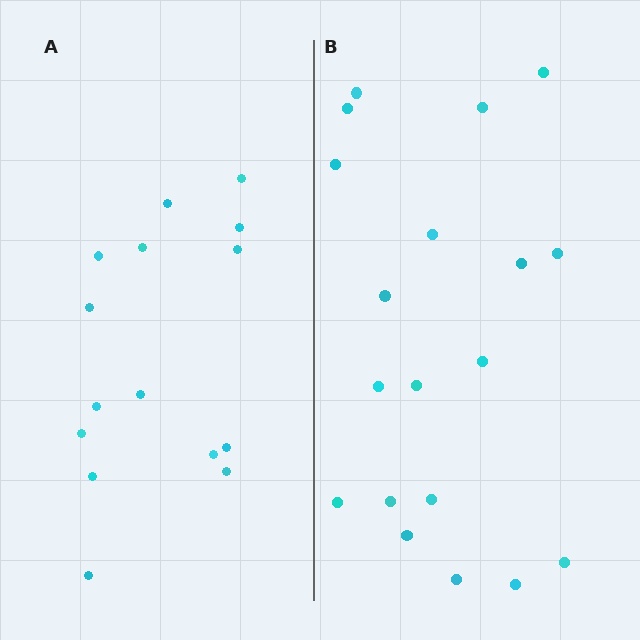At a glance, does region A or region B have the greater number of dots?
Region B (the right region) has more dots.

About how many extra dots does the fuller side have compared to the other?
Region B has about 4 more dots than region A.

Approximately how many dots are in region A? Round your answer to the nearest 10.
About 20 dots. (The exact count is 15, which rounds to 20.)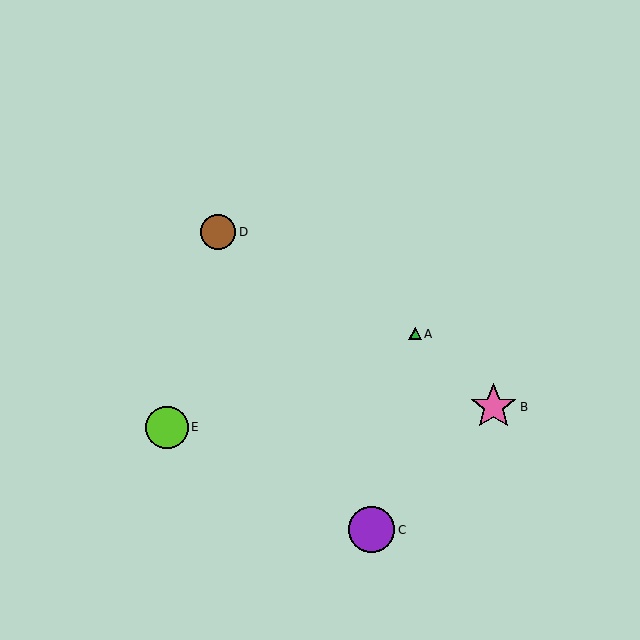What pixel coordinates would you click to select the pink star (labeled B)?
Click at (494, 407) to select the pink star B.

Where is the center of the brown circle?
The center of the brown circle is at (218, 232).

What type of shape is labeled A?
Shape A is a green triangle.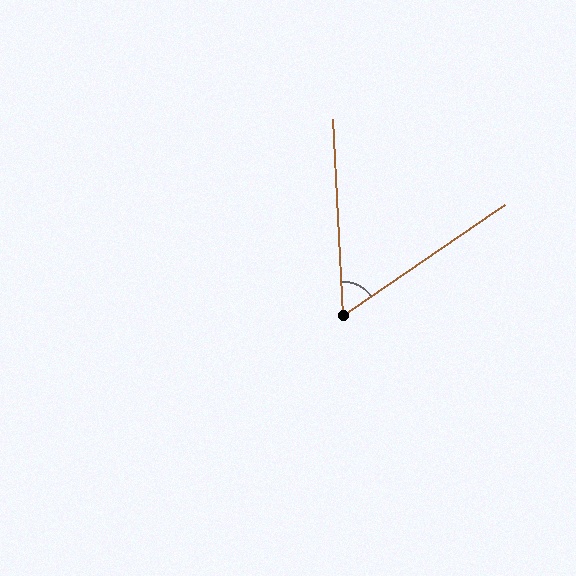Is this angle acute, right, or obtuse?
It is acute.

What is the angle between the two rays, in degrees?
Approximately 58 degrees.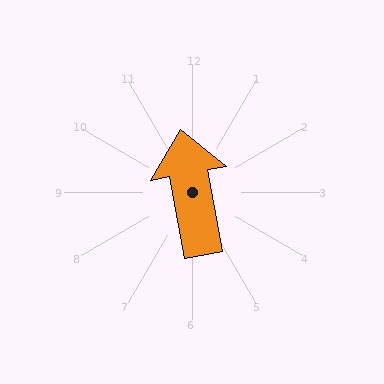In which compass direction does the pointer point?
North.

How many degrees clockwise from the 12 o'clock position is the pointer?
Approximately 350 degrees.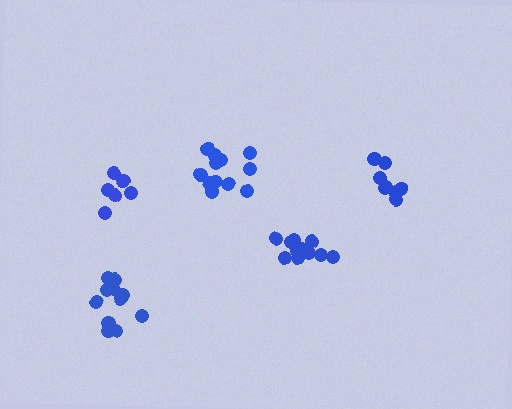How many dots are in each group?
Group 1: 11 dots, Group 2: 12 dots, Group 3: 6 dots, Group 4: 7 dots, Group 5: 12 dots (48 total).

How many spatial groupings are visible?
There are 5 spatial groupings.